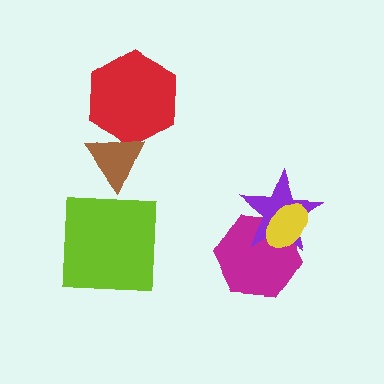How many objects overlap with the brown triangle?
1 object overlaps with the brown triangle.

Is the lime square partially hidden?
No, no other shape covers it.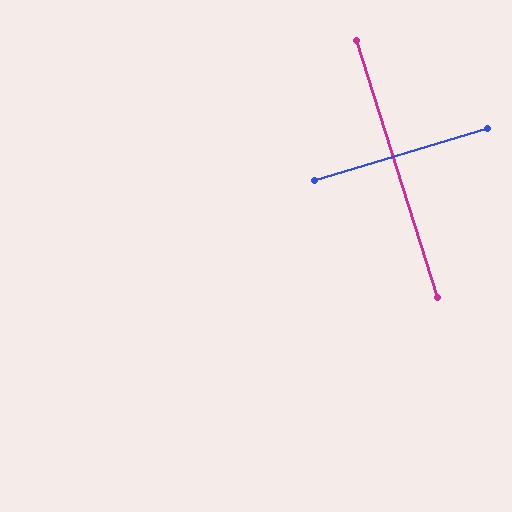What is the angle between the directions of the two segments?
Approximately 89 degrees.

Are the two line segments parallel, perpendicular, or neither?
Perpendicular — they meet at approximately 89°.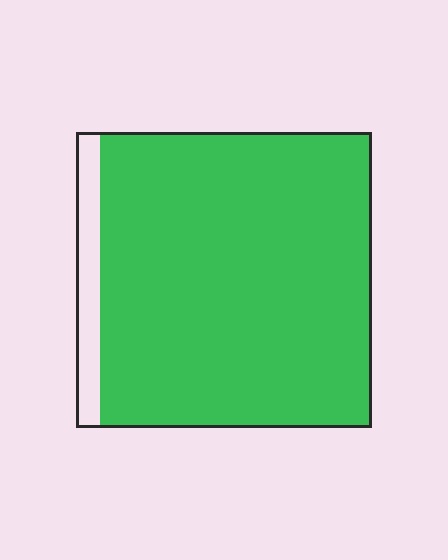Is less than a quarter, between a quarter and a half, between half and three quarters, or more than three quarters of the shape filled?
More than three quarters.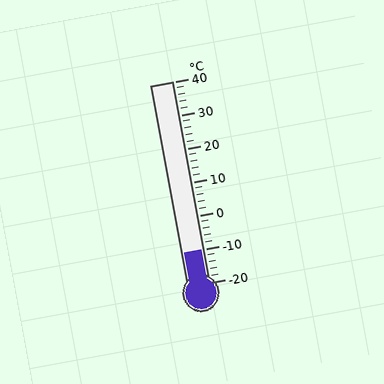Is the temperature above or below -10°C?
The temperature is at -10°C.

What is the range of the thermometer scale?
The thermometer scale ranges from -20°C to 40°C.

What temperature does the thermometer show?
The thermometer shows approximately -10°C.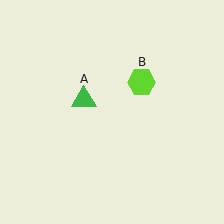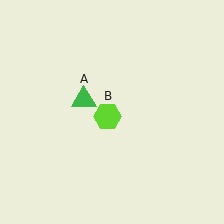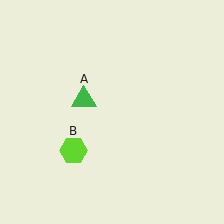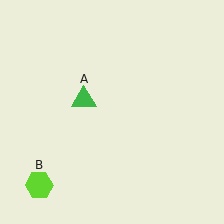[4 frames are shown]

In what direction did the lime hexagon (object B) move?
The lime hexagon (object B) moved down and to the left.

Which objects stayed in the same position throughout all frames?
Green triangle (object A) remained stationary.